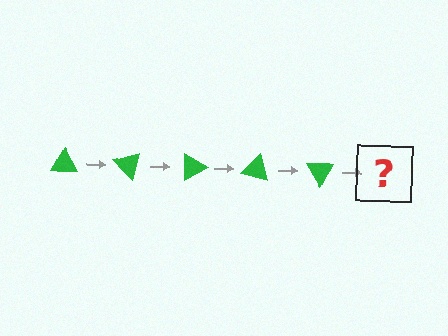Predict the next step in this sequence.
The next step is a green triangle rotated 225 degrees.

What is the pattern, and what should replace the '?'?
The pattern is that the triangle rotates 45 degrees each step. The '?' should be a green triangle rotated 225 degrees.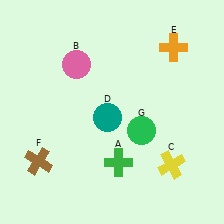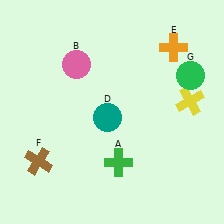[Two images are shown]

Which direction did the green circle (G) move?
The green circle (G) moved up.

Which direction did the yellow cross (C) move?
The yellow cross (C) moved up.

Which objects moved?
The objects that moved are: the yellow cross (C), the green circle (G).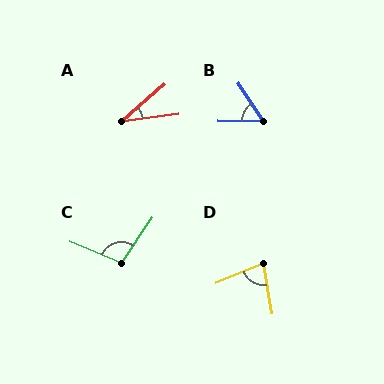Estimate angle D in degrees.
Approximately 77 degrees.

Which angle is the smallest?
A, at approximately 34 degrees.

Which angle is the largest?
C, at approximately 101 degrees.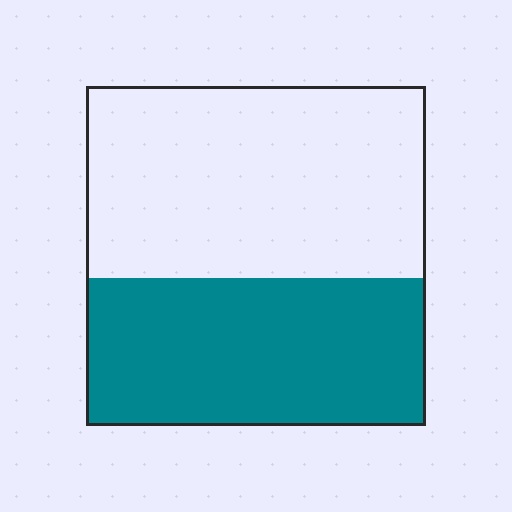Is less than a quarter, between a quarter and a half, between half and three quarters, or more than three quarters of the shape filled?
Between a quarter and a half.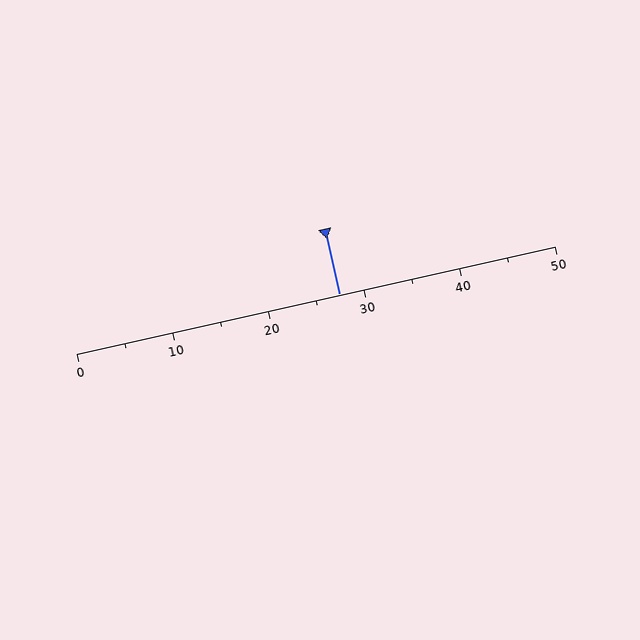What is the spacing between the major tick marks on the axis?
The major ticks are spaced 10 apart.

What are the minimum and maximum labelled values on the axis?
The axis runs from 0 to 50.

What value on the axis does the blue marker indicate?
The marker indicates approximately 27.5.